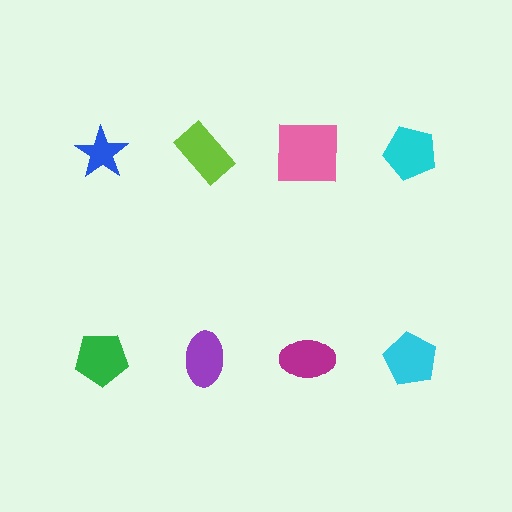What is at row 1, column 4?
A cyan pentagon.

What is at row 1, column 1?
A blue star.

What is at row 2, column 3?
A magenta ellipse.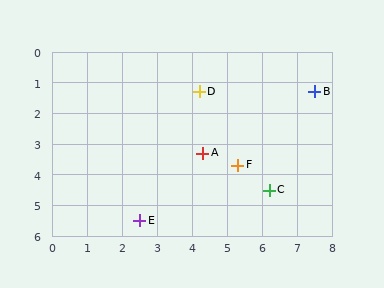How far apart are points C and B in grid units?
Points C and B are about 3.5 grid units apart.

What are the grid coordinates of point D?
Point D is at approximately (4.2, 1.3).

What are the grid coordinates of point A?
Point A is at approximately (4.3, 3.3).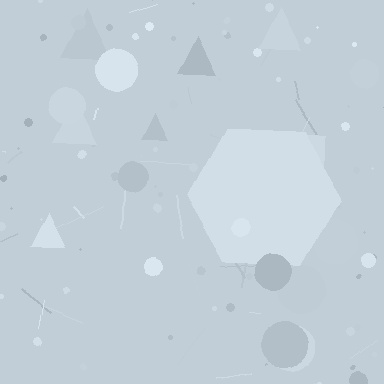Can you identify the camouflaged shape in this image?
The camouflaged shape is a hexagon.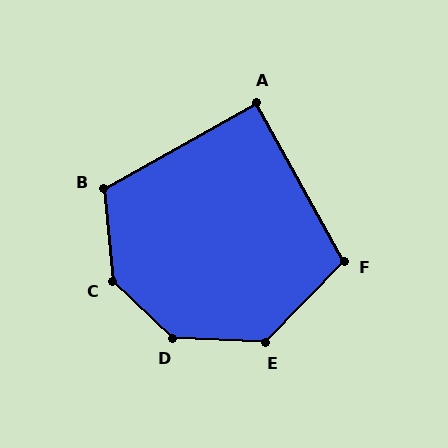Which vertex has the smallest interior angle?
A, at approximately 90 degrees.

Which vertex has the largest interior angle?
D, at approximately 139 degrees.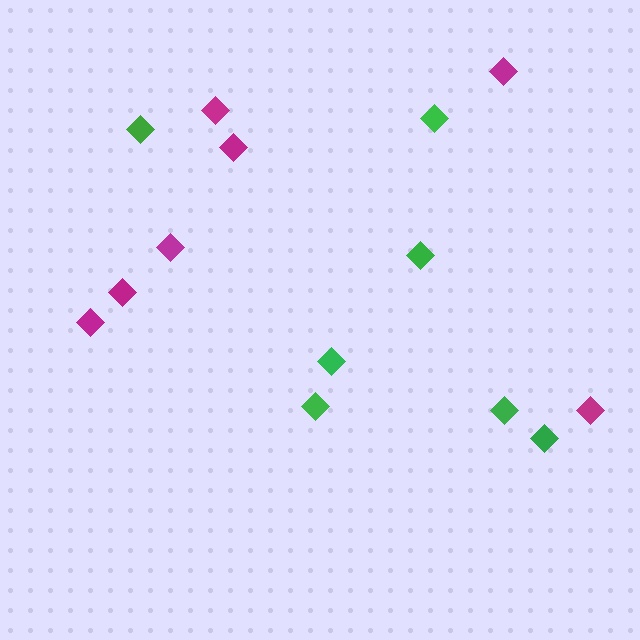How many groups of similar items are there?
There are 2 groups: one group of magenta diamonds (7) and one group of green diamonds (7).